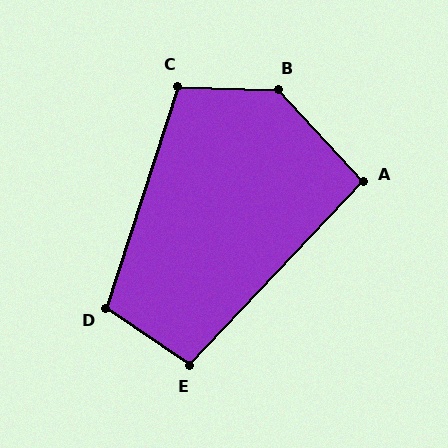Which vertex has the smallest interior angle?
A, at approximately 94 degrees.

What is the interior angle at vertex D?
Approximately 106 degrees (obtuse).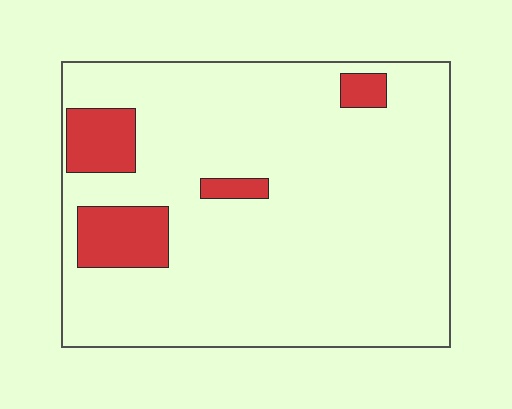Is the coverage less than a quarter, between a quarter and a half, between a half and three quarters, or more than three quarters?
Less than a quarter.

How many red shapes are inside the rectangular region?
4.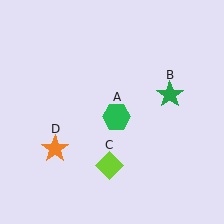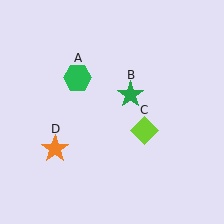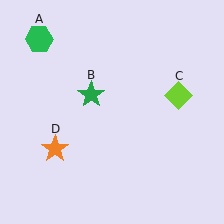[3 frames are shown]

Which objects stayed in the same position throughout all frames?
Orange star (object D) remained stationary.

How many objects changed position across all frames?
3 objects changed position: green hexagon (object A), green star (object B), lime diamond (object C).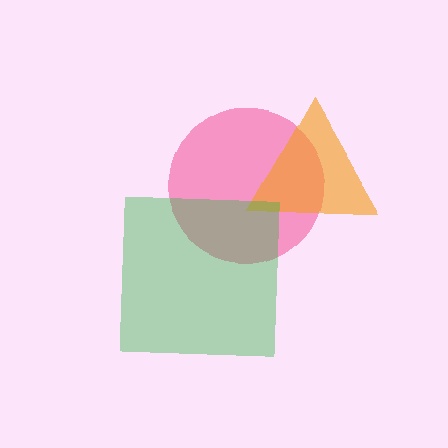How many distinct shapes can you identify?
There are 3 distinct shapes: a pink circle, an orange triangle, a green square.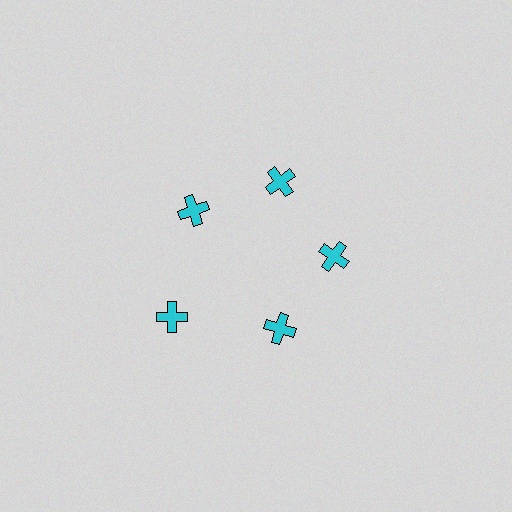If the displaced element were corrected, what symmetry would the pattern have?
It would have 5-fold rotational symmetry — the pattern would map onto itself every 72 degrees.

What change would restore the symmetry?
The symmetry would be restored by moving it inward, back onto the ring so that all 5 crosses sit at equal angles and equal distance from the center.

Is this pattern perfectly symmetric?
No. The 5 cyan crosses are arranged in a ring, but one element near the 8 o'clock position is pushed outward from the center, breaking the 5-fold rotational symmetry.